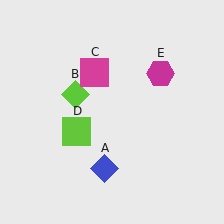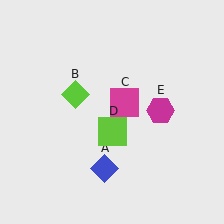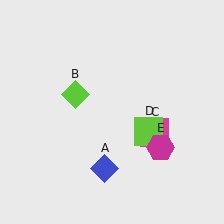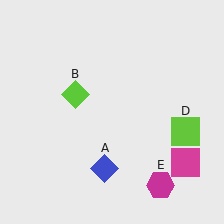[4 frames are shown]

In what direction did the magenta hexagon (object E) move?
The magenta hexagon (object E) moved down.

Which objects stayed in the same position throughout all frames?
Blue diamond (object A) and lime diamond (object B) remained stationary.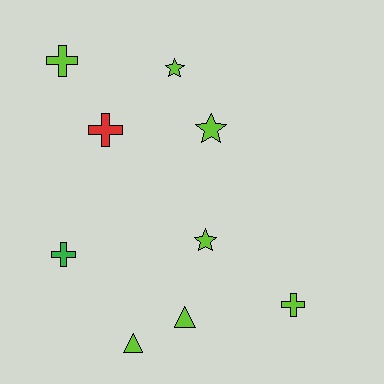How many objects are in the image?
There are 9 objects.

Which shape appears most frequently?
Cross, with 4 objects.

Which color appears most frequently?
Lime, with 7 objects.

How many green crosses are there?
There is 1 green cross.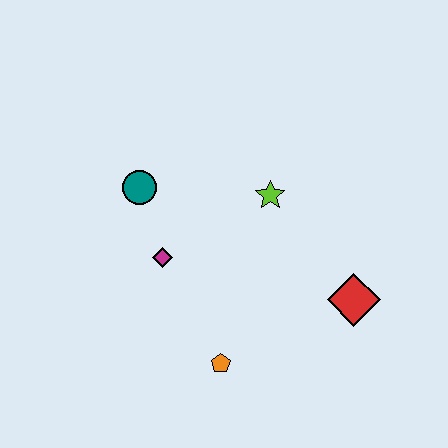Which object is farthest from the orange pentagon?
The teal circle is farthest from the orange pentagon.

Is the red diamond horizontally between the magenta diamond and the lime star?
No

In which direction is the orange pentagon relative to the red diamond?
The orange pentagon is to the left of the red diamond.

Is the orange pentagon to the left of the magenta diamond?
No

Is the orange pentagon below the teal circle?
Yes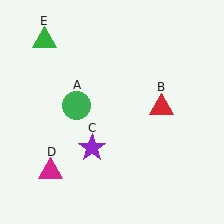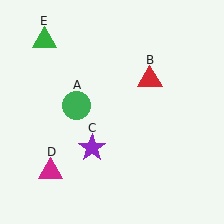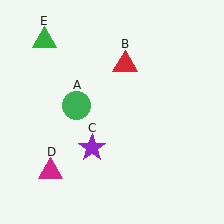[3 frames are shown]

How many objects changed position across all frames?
1 object changed position: red triangle (object B).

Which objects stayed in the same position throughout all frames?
Green circle (object A) and purple star (object C) and magenta triangle (object D) and green triangle (object E) remained stationary.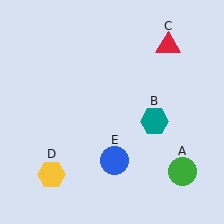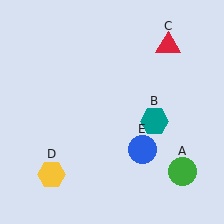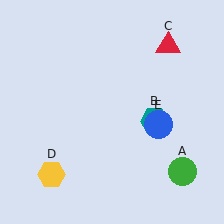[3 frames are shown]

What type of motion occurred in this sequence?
The blue circle (object E) rotated counterclockwise around the center of the scene.